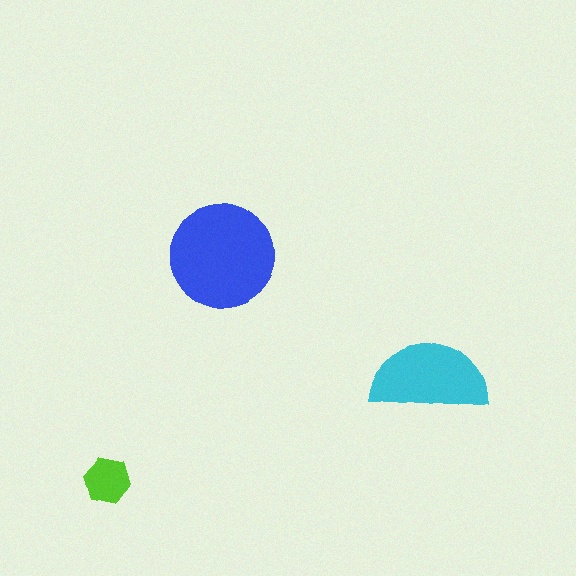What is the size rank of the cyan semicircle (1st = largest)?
2nd.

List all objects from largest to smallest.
The blue circle, the cyan semicircle, the lime hexagon.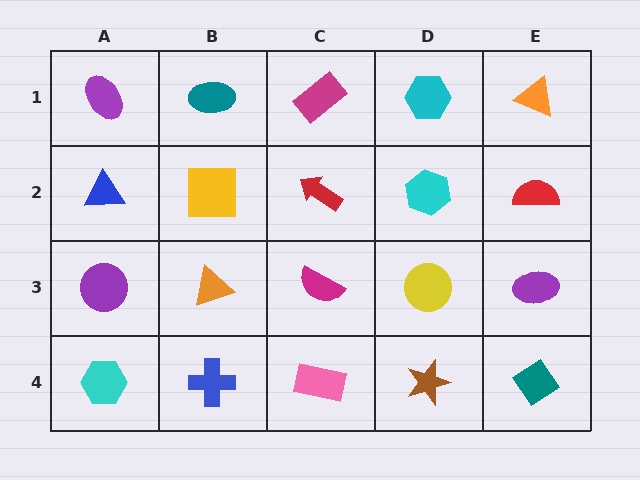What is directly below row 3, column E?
A teal diamond.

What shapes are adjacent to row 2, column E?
An orange triangle (row 1, column E), a purple ellipse (row 3, column E), a cyan hexagon (row 2, column D).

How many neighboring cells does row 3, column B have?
4.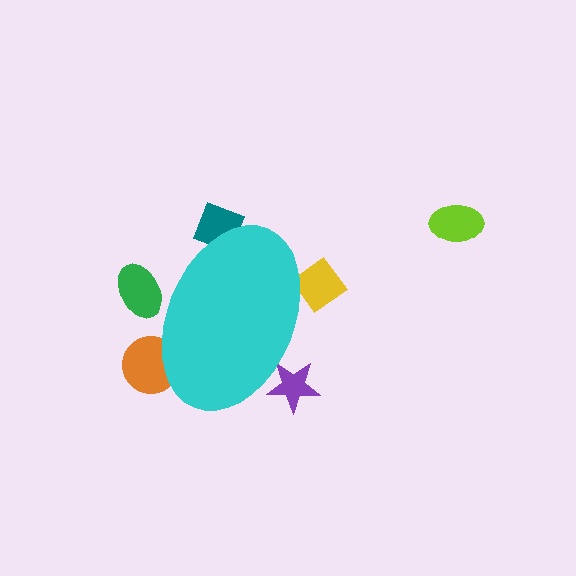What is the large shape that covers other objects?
A cyan ellipse.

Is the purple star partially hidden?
Yes, the purple star is partially hidden behind the cyan ellipse.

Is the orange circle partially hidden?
Yes, the orange circle is partially hidden behind the cyan ellipse.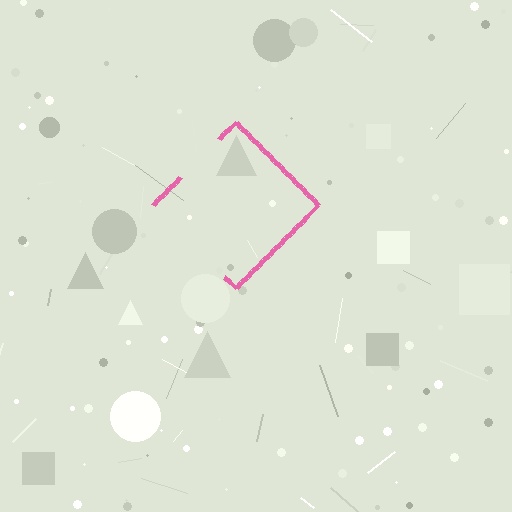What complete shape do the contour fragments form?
The contour fragments form a diamond.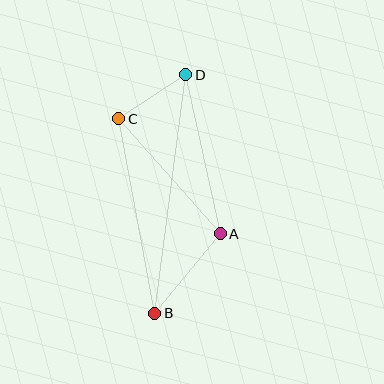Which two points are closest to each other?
Points C and D are closest to each other.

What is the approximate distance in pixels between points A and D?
The distance between A and D is approximately 163 pixels.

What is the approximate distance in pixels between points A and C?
The distance between A and C is approximately 153 pixels.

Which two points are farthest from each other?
Points B and D are farthest from each other.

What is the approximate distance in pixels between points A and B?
The distance between A and B is approximately 103 pixels.